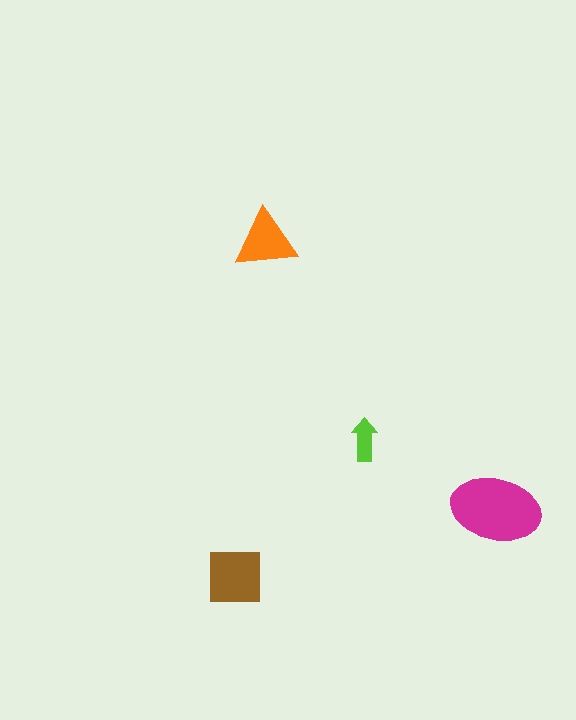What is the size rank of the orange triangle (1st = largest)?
3rd.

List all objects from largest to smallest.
The magenta ellipse, the brown square, the orange triangle, the lime arrow.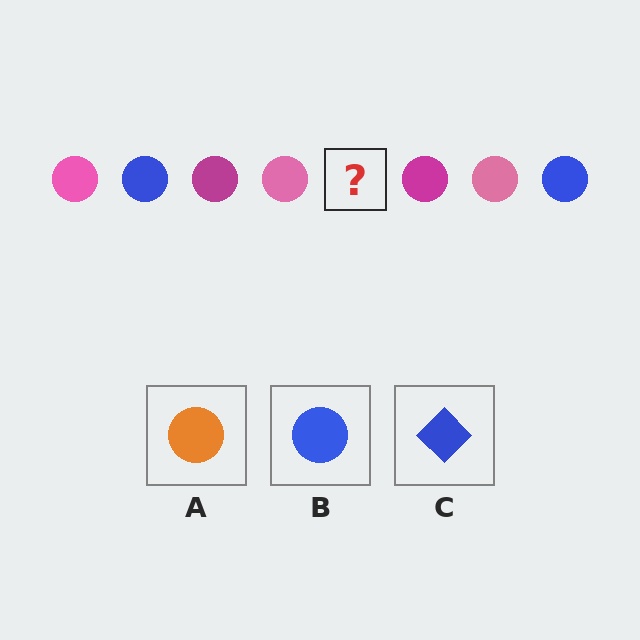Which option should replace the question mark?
Option B.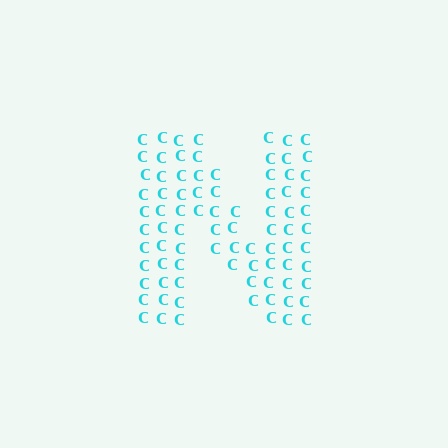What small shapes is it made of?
It is made of small letter C's.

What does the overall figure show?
The overall figure shows the letter N.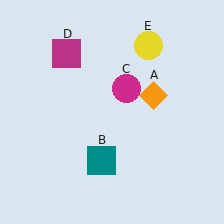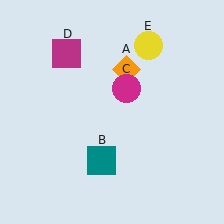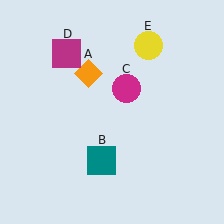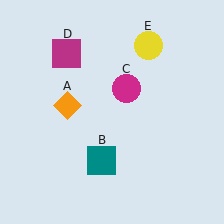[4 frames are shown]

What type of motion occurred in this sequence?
The orange diamond (object A) rotated counterclockwise around the center of the scene.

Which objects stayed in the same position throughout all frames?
Teal square (object B) and magenta circle (object C) and magenta square (object D) and yellow circle (object E) remained stationary.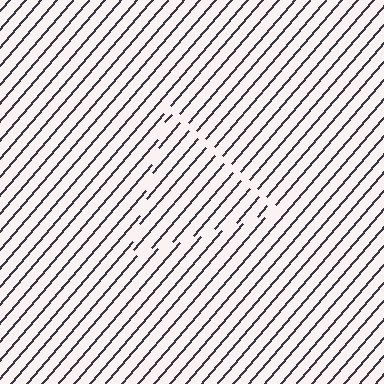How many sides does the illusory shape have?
3 sides — the line-ends trace a triangle.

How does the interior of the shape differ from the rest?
The interior of the shape contains the same grating, shifted by half a period — the contour is defined by the phase discontinuity where line-ends from the inner and outer gratings abut.